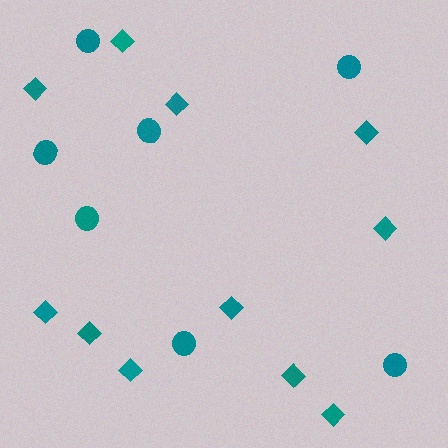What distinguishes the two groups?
There are 2 groups: one group of diamonds (11) and one group of circles (7).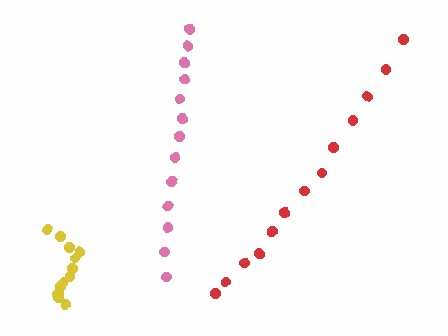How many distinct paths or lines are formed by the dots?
There are 3 distinct paths.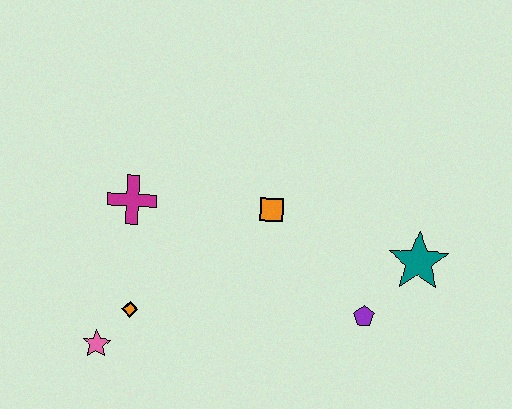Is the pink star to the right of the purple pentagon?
No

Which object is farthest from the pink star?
The teal star is farthest from the pink star.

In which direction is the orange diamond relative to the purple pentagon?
The orange diamond is to the left of the purple pentagon.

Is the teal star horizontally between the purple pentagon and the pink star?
No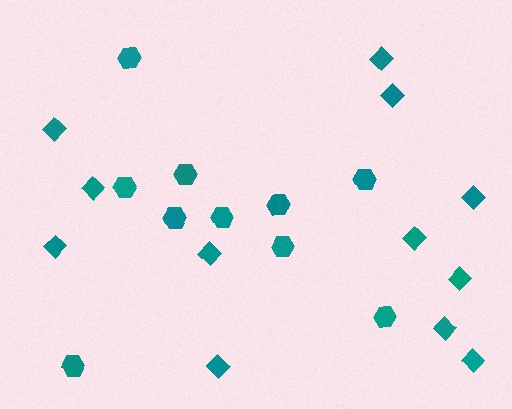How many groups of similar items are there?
There are 2 groups: one group of hexagons (10) and one group of diamonds (12).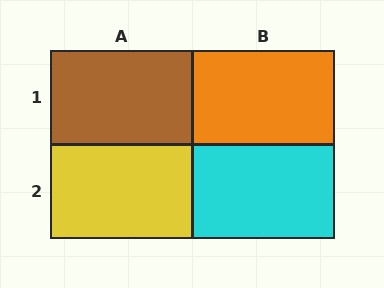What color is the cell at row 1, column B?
Orange.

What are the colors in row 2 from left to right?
Yellow, cyan.